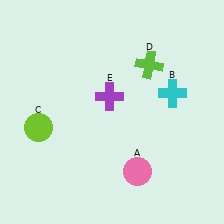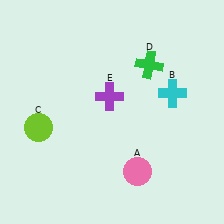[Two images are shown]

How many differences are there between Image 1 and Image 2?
There is 1 difference between the two images.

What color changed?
The cross (D) changed from lime in Image 1 to green in Image 2.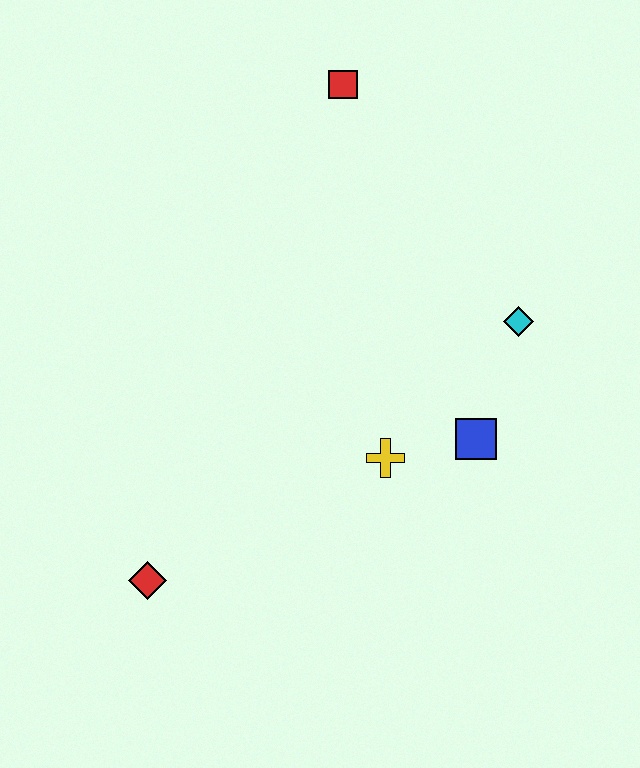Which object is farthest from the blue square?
The red square is farthest from the blue square.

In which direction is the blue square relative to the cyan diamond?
The blue square is below the cyan diamond.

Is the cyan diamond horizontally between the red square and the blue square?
No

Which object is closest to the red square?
The cyan diamond is closest to the red square.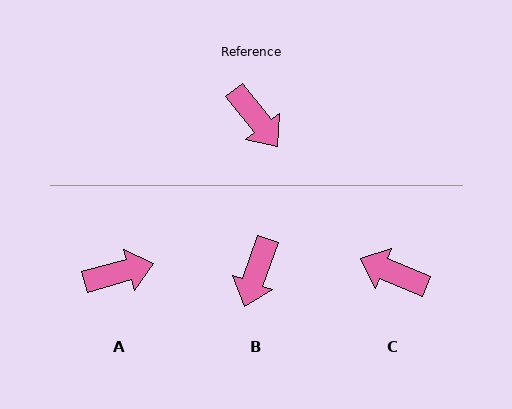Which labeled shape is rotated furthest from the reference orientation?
C, about 150 degrees away.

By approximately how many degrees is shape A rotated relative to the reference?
Approximately 68 degrees counter-clockwise.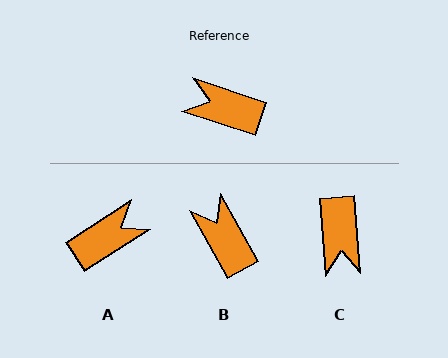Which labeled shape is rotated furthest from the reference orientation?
A, about 128 degrees away.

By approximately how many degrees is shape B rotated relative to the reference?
Approximately 42 degrees clockwise.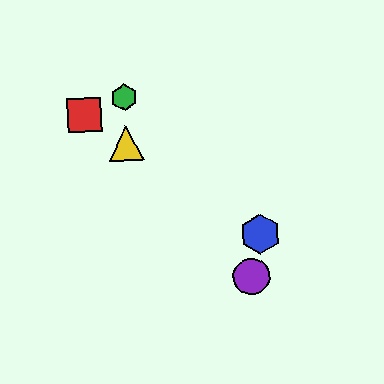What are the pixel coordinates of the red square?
The red square is at (84, 115).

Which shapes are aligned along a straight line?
The red square, the blue hexagon, the yellow triangle are aligned along a straight line.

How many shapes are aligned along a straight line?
3 shapes (the red square, the blue hexagon, the yellow triangle) are aligned along a straight line.